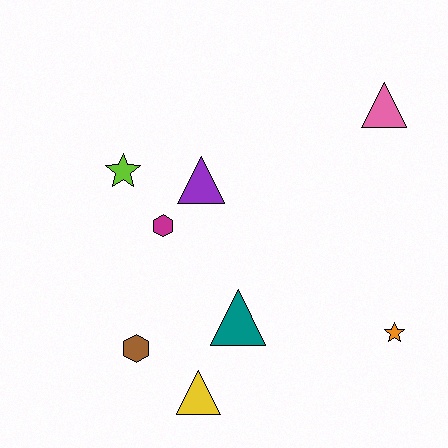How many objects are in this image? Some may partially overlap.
There are 8 objects.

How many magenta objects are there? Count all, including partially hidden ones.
There is 1 magenta object.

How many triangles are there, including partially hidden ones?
There are 4 triangles.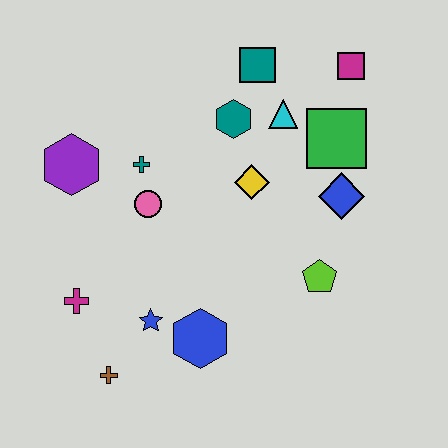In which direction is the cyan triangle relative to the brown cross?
The cyan triangle is above the brown cross.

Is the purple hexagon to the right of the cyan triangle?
No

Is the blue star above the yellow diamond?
No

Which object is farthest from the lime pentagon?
The purple hexagon is farthest from the lime pentagon.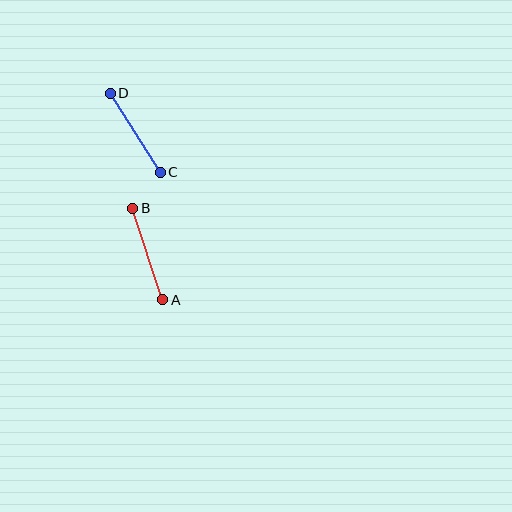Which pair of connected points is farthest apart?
Points A and B are farthest apart.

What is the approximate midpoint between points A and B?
The midpoint is at approximately (148, 254) pixels.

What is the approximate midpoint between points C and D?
The midpoint is at approximately (135, 133) pixels.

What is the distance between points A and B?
The distance is approximately 97 pixels.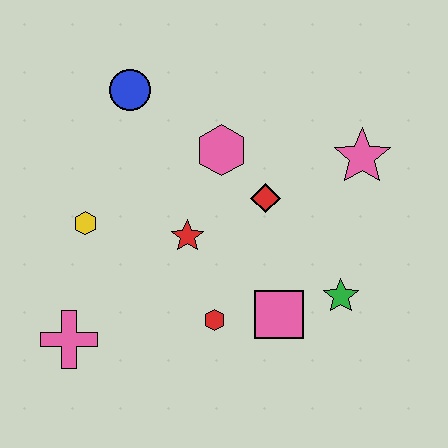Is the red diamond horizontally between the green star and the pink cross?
Yes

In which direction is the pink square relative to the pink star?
The pink square is below the pink star.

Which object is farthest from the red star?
The pink star is farthest from the red star.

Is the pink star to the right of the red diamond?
Yes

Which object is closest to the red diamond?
The pink hexagon is closest to the red diamond.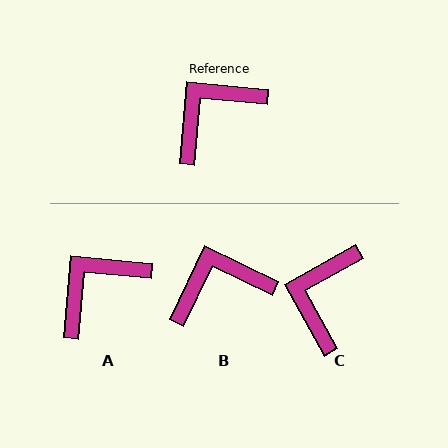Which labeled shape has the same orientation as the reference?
A.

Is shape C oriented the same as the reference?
No, it is off by about 34 degrees.